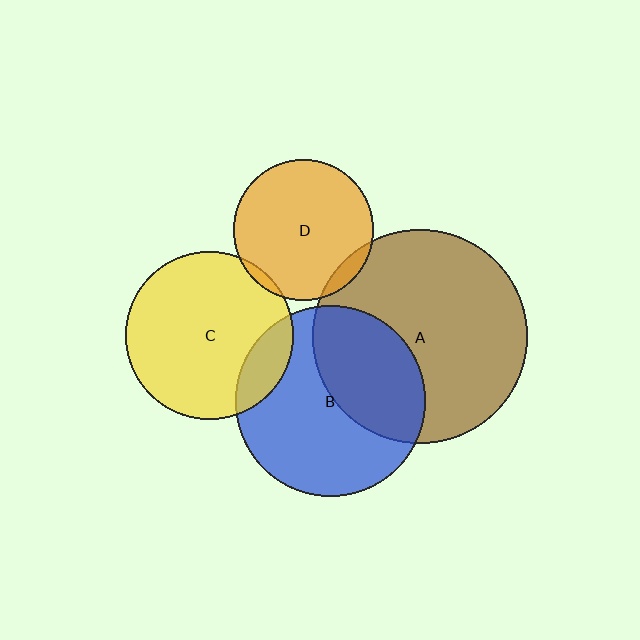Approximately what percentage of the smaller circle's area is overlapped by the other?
Approximately 15%.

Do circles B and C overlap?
Yes.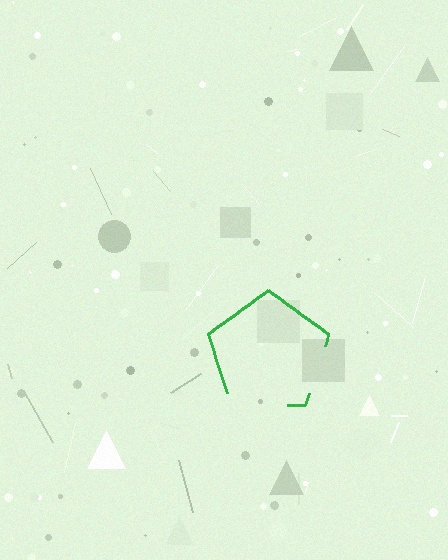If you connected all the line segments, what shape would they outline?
They would outline a pentagon.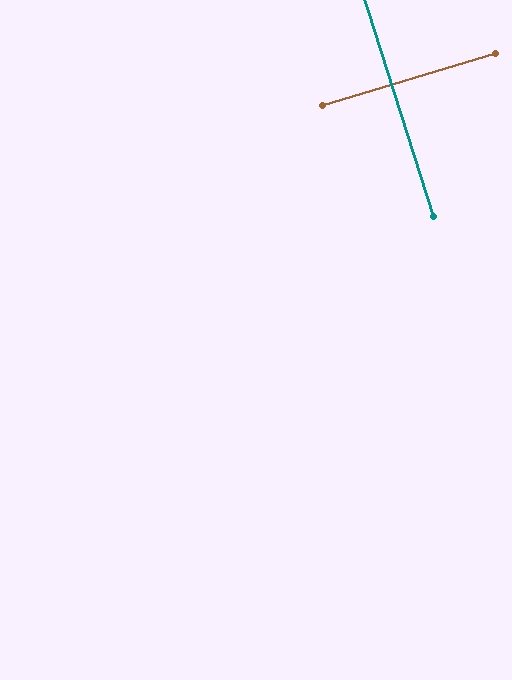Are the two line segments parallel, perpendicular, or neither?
Perpendicular — they meet at approximately 89°.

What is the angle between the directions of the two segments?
Approximately 89 degrees.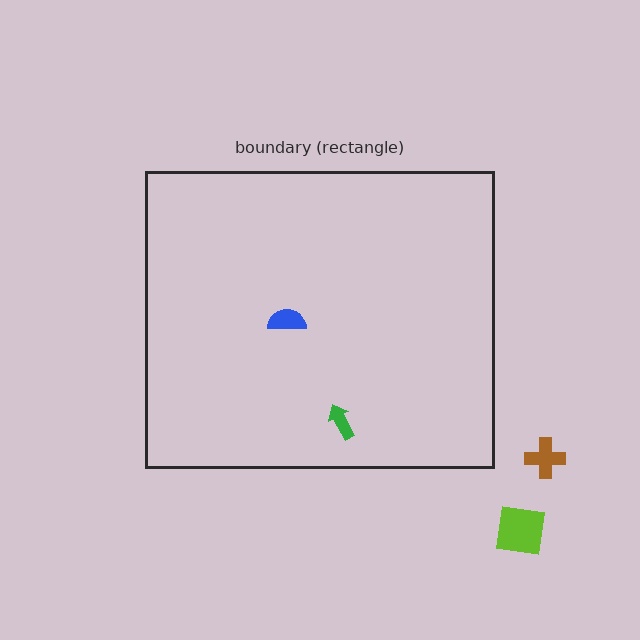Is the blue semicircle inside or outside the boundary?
Inside.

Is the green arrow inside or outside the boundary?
Inside.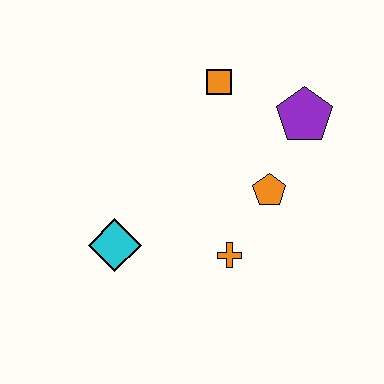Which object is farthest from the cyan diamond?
The purple pentagon is farthest from the cyan diamond.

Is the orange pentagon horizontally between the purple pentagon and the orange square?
Yes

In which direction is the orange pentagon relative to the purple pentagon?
The orange pentagon is below the purple pentagon.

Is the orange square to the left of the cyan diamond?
No